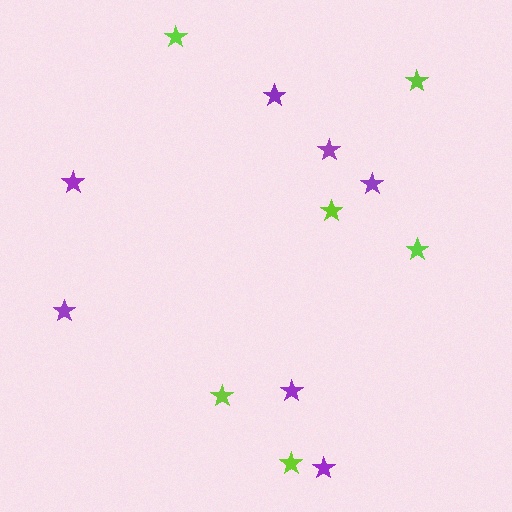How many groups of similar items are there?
There are 2 groups: one group of lime stars (6) and one group of purple stars (7).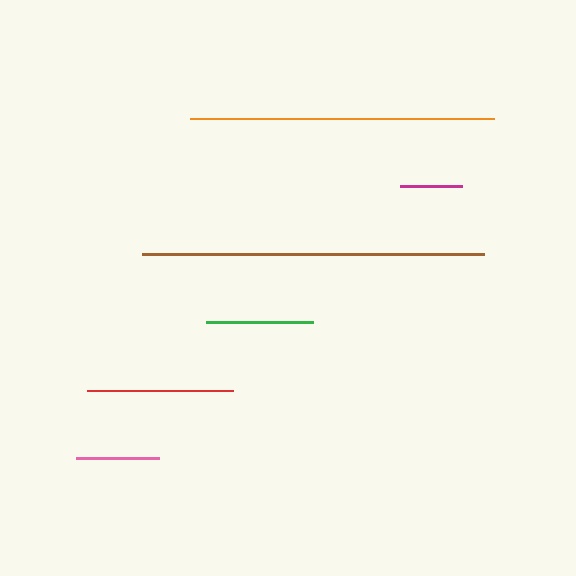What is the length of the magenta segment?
The magenta segment is approximately 63 pixels long.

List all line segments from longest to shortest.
From longest to shortest: brown, orange, red, green, pink, magenta.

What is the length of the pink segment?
The pink segment is approximately 82 pixels long.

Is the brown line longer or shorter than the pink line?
The brown line is longer than the pink line.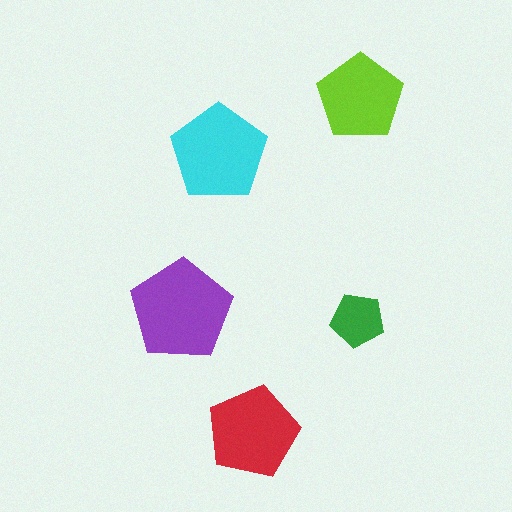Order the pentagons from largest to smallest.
the purple one, the cyan one, the red one, the lime one, the green one.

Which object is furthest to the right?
The lime pentagon is rightmost.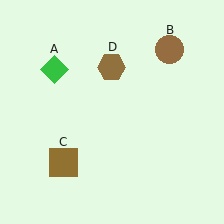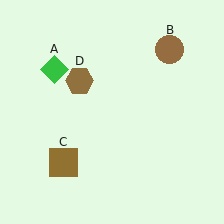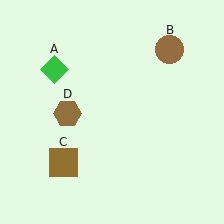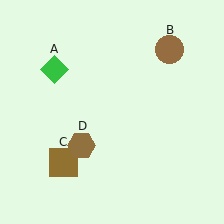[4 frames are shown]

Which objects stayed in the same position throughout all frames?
Green diamond (object A) and brown circle (object B) and brown square (object C) remained stationary.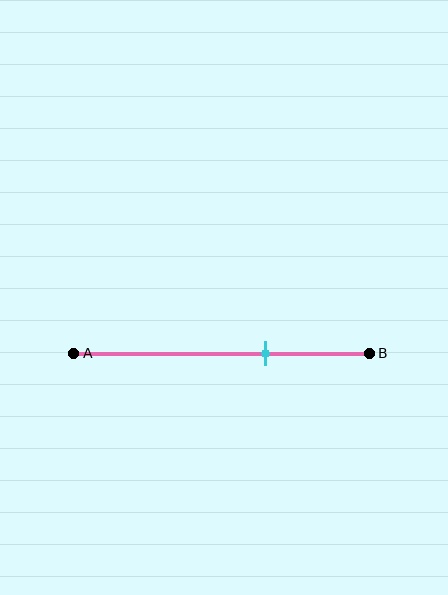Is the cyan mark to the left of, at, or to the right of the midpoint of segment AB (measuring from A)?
The cyan mark is to the right of the midpoint of segment AB.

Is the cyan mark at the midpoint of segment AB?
No, the mark is at about 65% from A, not at the 50% midpoint.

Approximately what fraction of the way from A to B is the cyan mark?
The cyan mark is approximately 65% of the way from A to B.